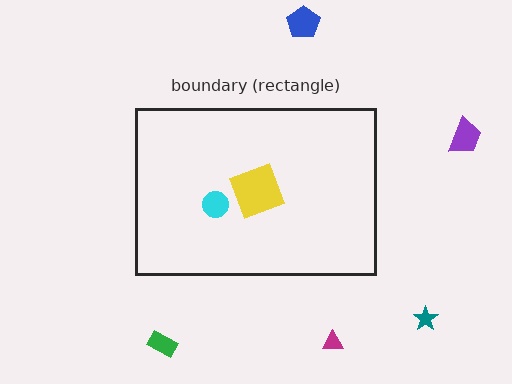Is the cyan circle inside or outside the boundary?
Inside.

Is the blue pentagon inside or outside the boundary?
Outside.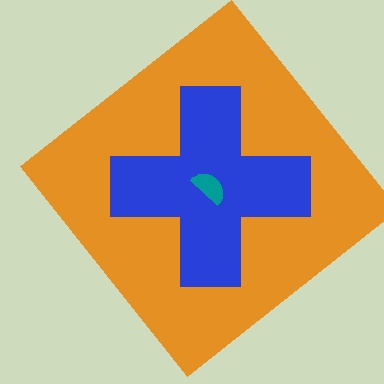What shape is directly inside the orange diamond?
The blue cross.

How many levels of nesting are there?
3.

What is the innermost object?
The teal semicircle.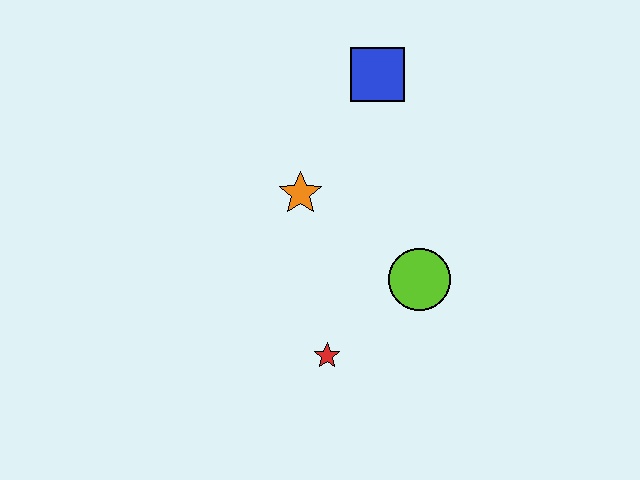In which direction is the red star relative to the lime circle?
The red star is to the left of the lime circle.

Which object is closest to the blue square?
The orange star is closest to the blue square.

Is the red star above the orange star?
No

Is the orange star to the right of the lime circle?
No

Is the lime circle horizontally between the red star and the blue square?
No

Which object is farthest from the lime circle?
The blue square is farthest from the lime circle.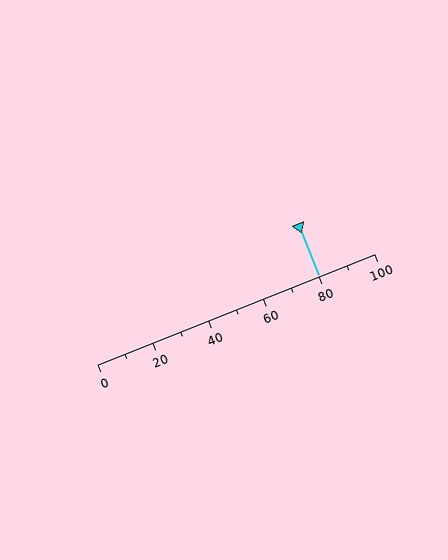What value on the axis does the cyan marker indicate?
The marker indicates approximately 80.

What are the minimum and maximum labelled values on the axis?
The axis runs from 0 to 100.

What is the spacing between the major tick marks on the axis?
The major ticks are spaced 20 apart.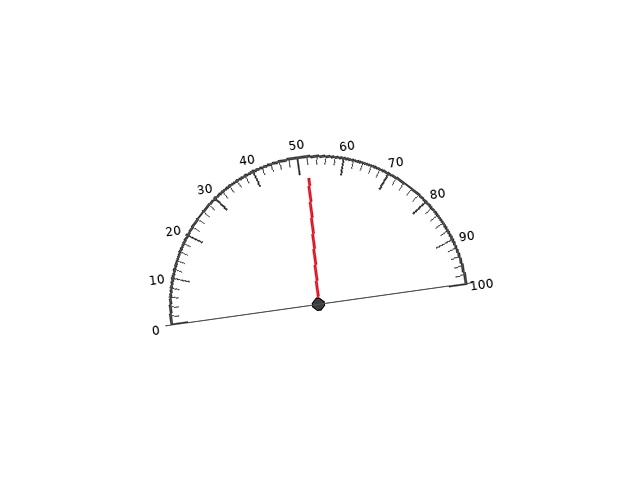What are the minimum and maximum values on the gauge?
The gauge ranges from 0 to 100.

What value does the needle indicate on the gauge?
The needle indicates approximately 52.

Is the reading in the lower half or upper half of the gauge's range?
The reading is in the upper half of the range (0 to 100).